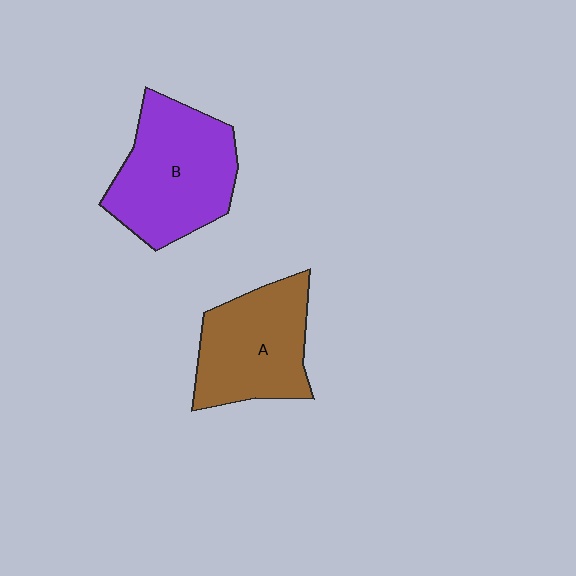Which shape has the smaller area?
Shape A (brown).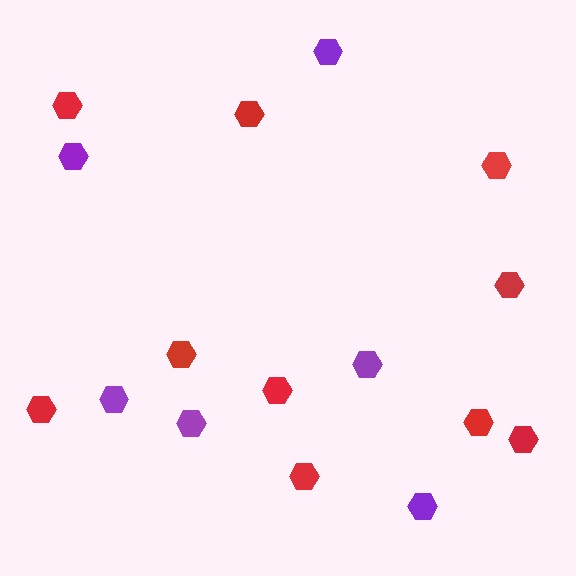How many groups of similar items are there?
There are 2 groups: one group of red hexagons (10) and one group of purple hexagons (6).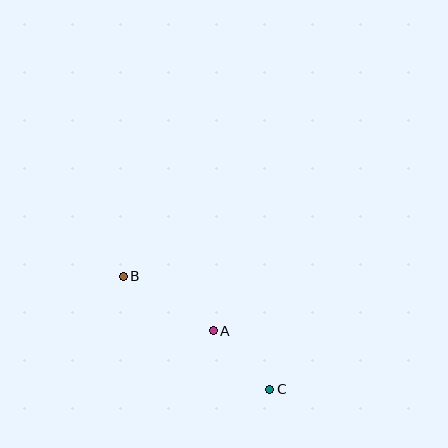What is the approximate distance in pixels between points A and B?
The distance between A and B is approximately 105 pixels.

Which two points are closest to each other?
Points A and C are closest to each other.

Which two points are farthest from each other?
Points B and C are farthest from each other.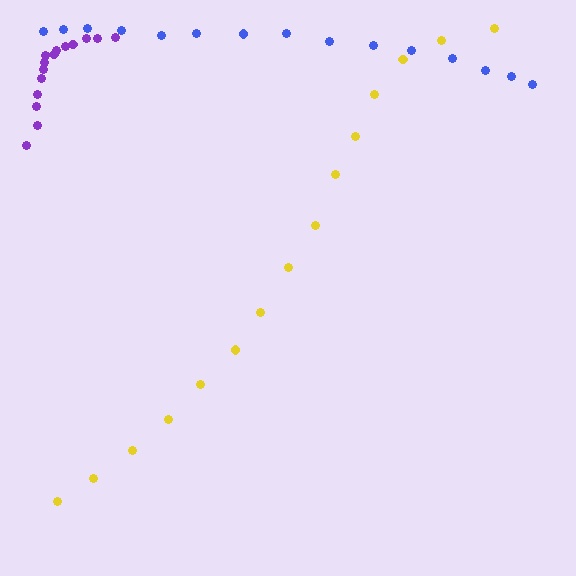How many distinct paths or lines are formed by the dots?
There are 3 distinct paths.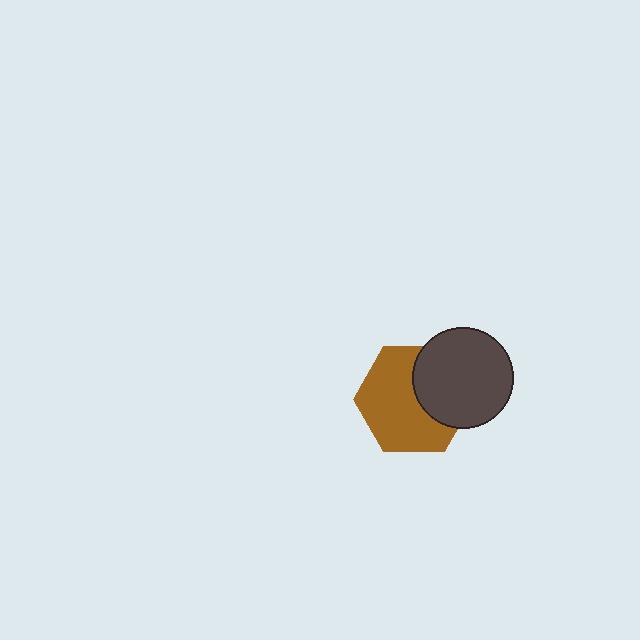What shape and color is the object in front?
The object in front is a dark gray circle.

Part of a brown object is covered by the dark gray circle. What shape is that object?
It is a hexagon.